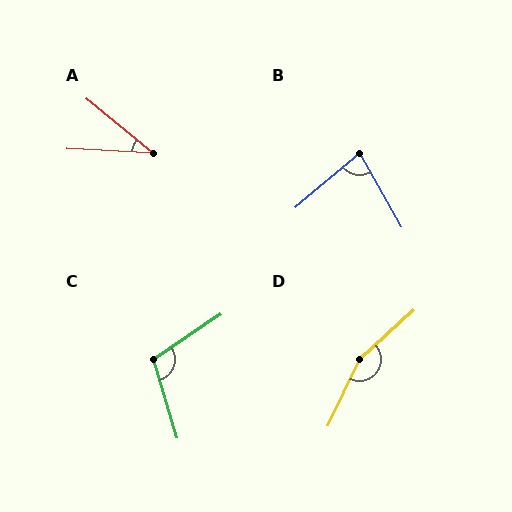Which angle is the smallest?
A, at approximately 37 degrees.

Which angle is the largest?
D, at approximately 157 degrees.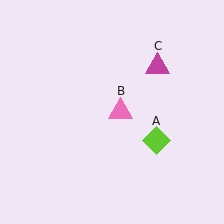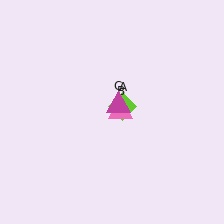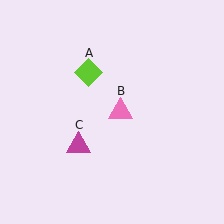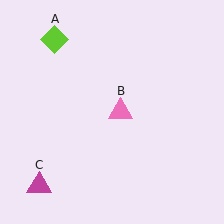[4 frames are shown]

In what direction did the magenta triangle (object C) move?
The magenta triangle (object C) moved down and to the left.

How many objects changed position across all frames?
2 objects changed position: lime diamond (object A), magenta triangle (object C).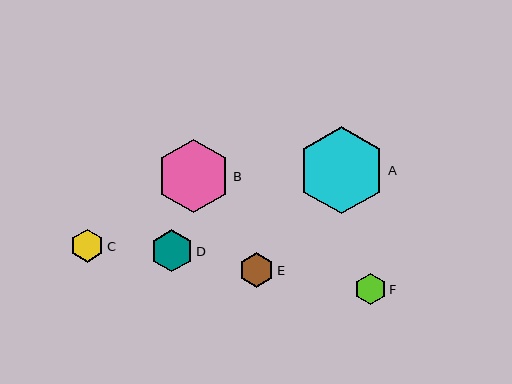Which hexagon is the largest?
Hexagon A is the largest with a size of approximately 87 pixels.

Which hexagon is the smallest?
Hexagon F is the smallest with a size of approximately 31 pixels.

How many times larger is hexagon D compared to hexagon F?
Hexagon D is approximately 1.3 times the size of hexagon F.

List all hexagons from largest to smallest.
From largest to smallest: A, B, D, E, C, F.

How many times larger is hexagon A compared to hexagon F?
Hexagon A is approximately 2.8 times the size of hexagon F.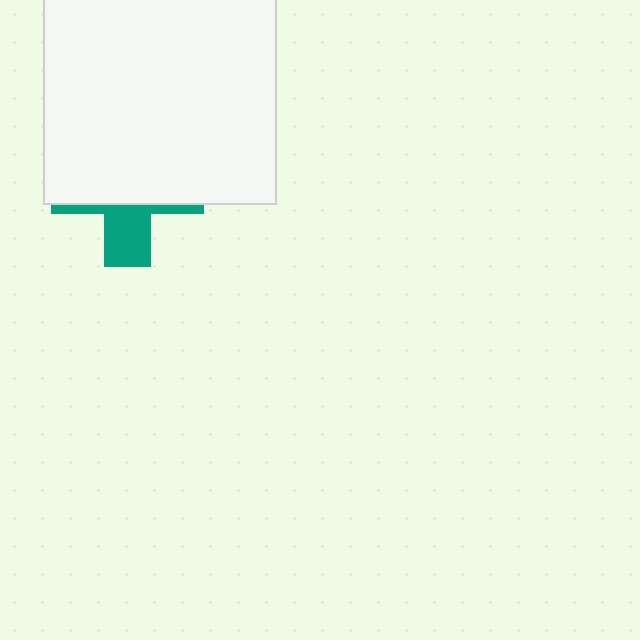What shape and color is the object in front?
The object in front is a white square.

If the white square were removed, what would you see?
You would see the complete teal cross.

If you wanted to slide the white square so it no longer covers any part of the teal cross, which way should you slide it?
Slide it up — that is the most direct way to separate the two shapes.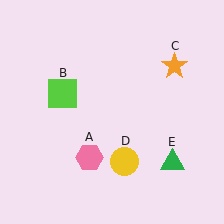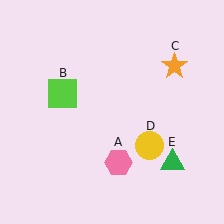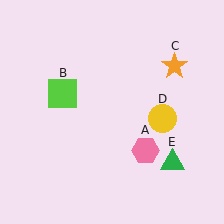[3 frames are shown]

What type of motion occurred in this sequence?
The pink hexagon (object A), yellow circle (object D) rotated counterclockwise around the center of the scene.